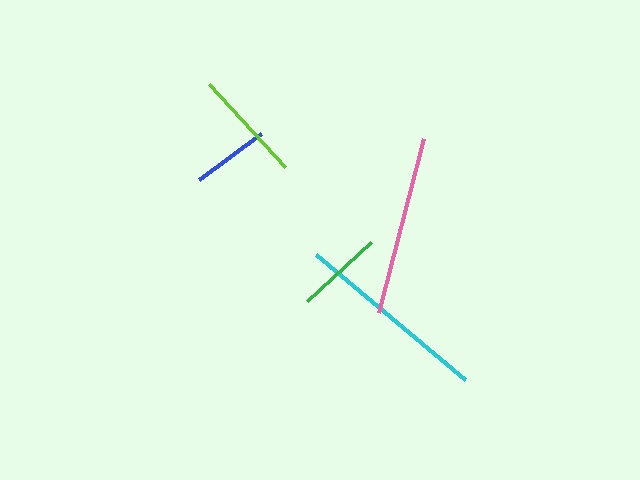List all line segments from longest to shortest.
From longest to shortest: cyan, pink, lime, green, blue.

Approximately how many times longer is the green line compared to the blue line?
The green line is approximately 1.1 times the length of the blue line.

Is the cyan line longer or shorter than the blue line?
The cyan line is longer than the blue line.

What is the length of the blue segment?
The blue segment is approximately 77 pixels long.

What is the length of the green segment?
The green segment is approximately 86 pixels long.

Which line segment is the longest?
The cyan line is the longest at approximately 194 pixels.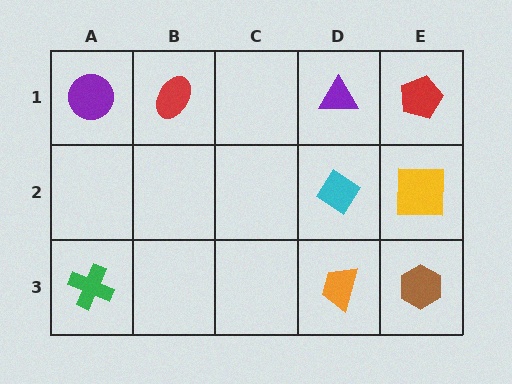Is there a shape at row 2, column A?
No, that cell is empty.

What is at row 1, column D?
A purple triangle.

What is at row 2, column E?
A yellow square.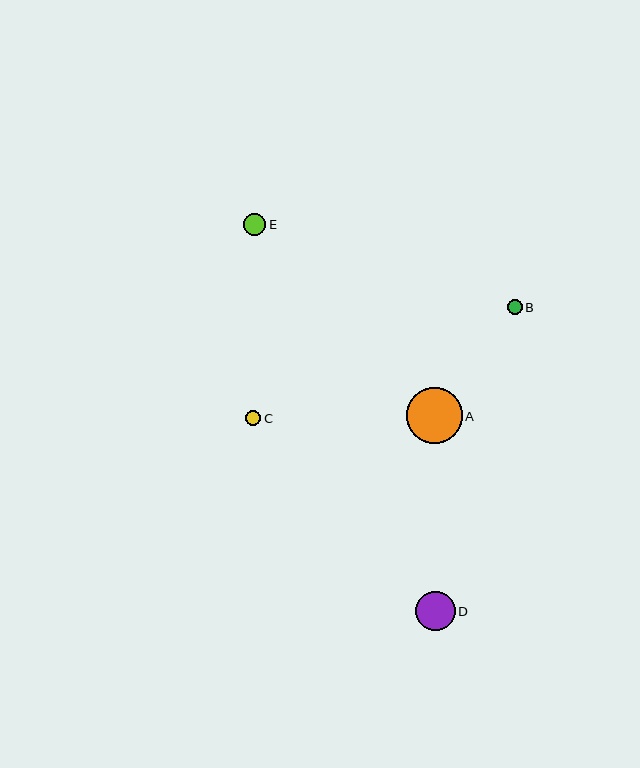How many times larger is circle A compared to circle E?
Circle A is approximately 2.5 times the size of circle E.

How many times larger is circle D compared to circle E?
Circle D is approximately 1.8 times the size of circle E.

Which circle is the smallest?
Circle B is the smallest with a size of approximately 15 pixels.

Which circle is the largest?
Circle A is the largest with a size of approximately 56 pixels.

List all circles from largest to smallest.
From largest to smallest: A, D, E, C, B.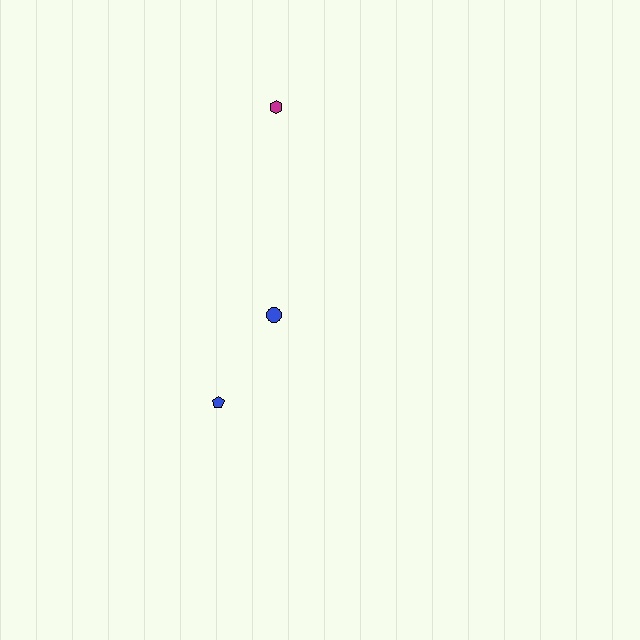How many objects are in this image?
There are 3 objects.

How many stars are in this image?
There are no stars.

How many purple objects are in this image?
There are no purple objects.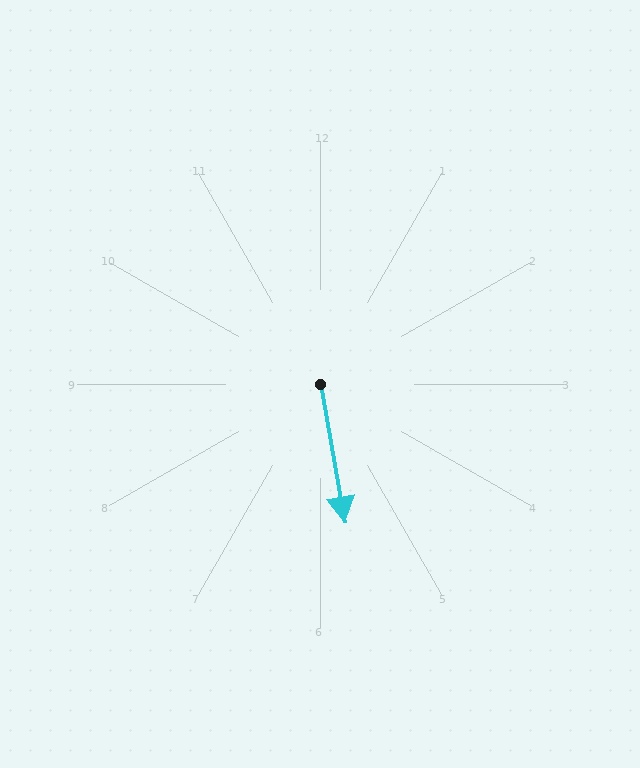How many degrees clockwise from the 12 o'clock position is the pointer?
Approximately 170 degrees.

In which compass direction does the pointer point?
South.